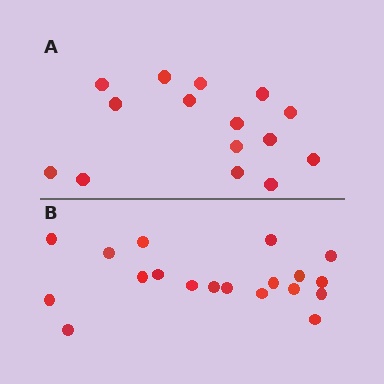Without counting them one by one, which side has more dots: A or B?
Region B (the bottom region) has more dots.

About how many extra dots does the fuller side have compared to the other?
Region B has about 4 more dots than region A.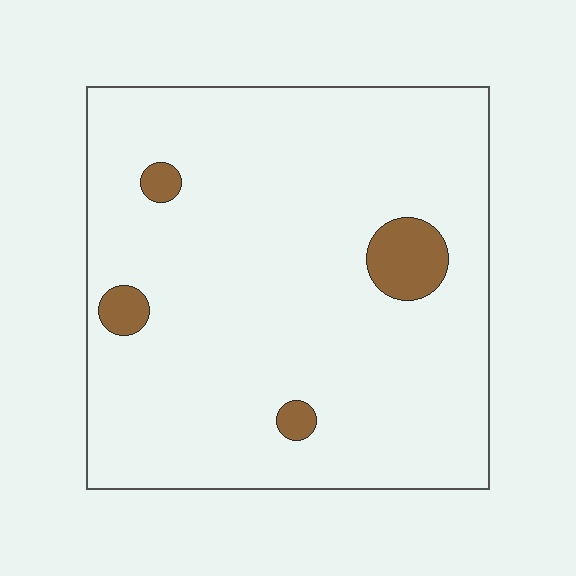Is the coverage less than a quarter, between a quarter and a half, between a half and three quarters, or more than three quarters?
Less than a quarter.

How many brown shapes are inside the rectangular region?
4.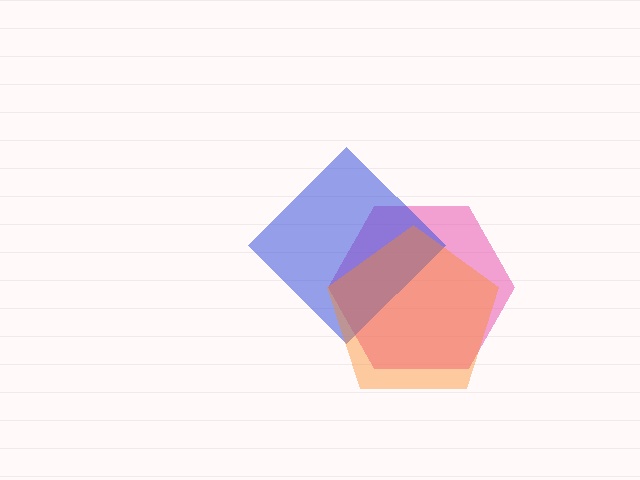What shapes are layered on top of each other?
The layered shapes are: a pink hexagon, a blue diamond, an orange pentagon.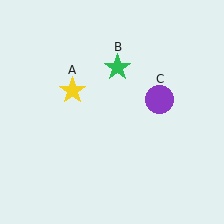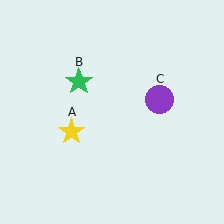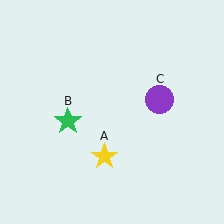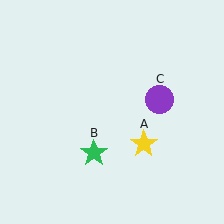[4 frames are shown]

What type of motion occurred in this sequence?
The yellow star (object A), green star (object B) rotated counterclockwise around the center of the scene.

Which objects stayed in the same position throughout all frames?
Purple circle (object C) remained stationary.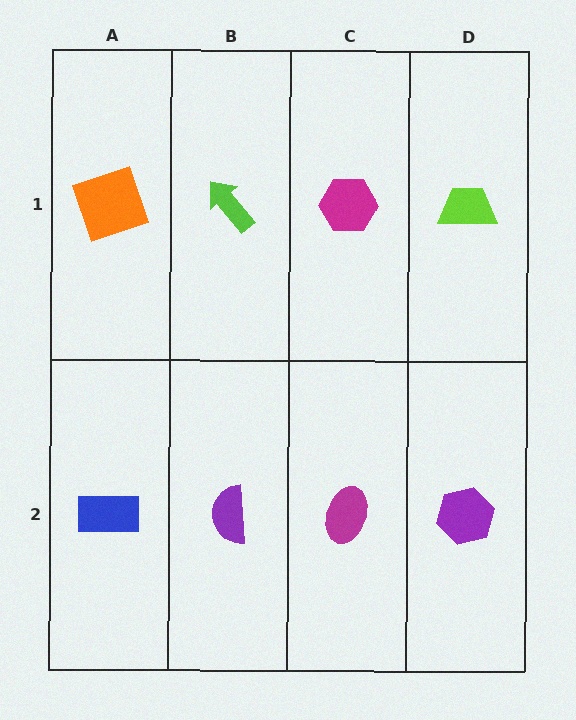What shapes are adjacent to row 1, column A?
A blue rectangle (row 2, column A), a lime arrow (row 1, column B).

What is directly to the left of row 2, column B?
A blue rectangle.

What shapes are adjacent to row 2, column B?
A lime arrow (row 1, column B), a blue rectangle (row 2, column A), a magenta ellipse (row 2, column C).